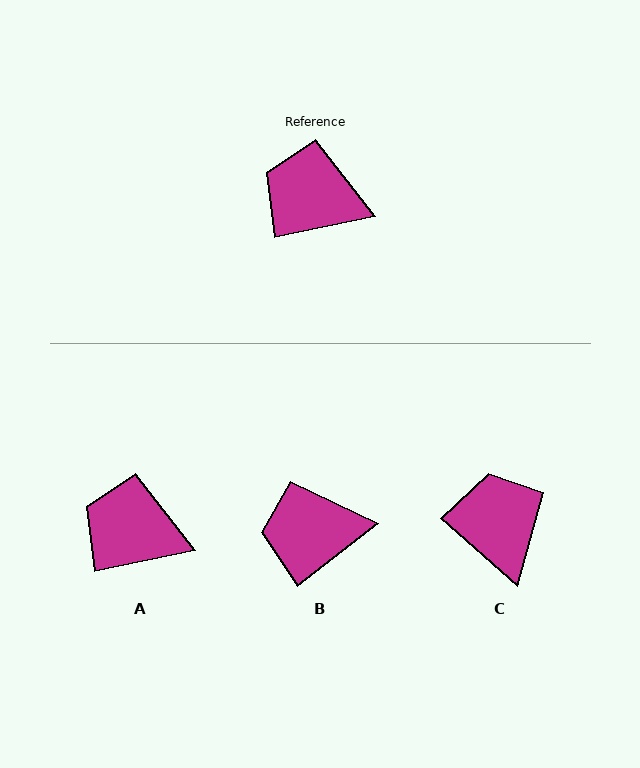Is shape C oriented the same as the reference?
No, it is off by about 54 degrees.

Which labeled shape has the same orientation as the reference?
A.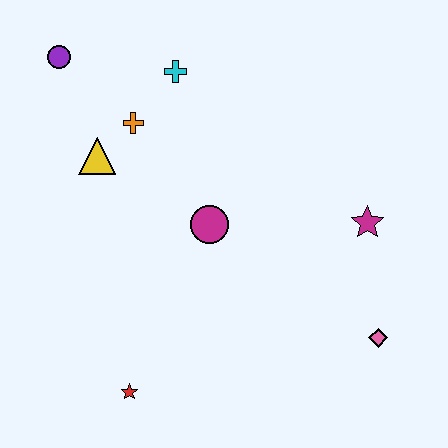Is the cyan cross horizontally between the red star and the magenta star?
Yes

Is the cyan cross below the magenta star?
No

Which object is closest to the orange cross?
The yellow triangle is closest to the orange cross.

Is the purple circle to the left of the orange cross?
Yes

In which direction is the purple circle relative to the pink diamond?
The purple circle is to the left of the pink diamond.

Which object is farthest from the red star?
The purple circle is farthest from the red star.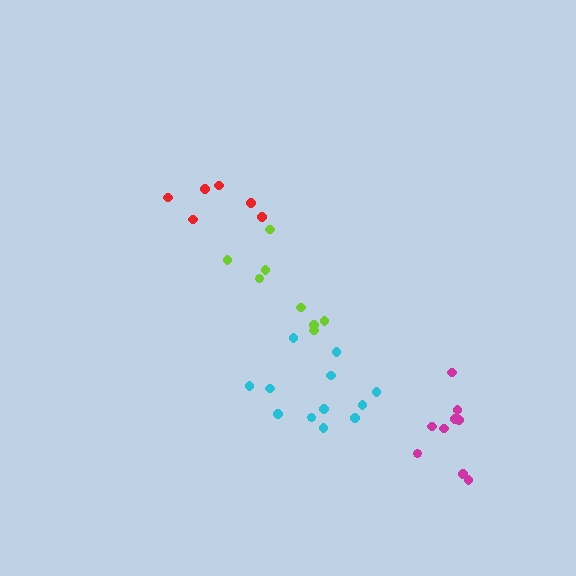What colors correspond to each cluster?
The clusters are colored: magenta, red, lime, cyan.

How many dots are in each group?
Group 1: 9 dots, Group 2: 6 dots, Group 3: 8 dots, Group 4: 12 dots (35 total).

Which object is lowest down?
The magenta cluster is bottommost.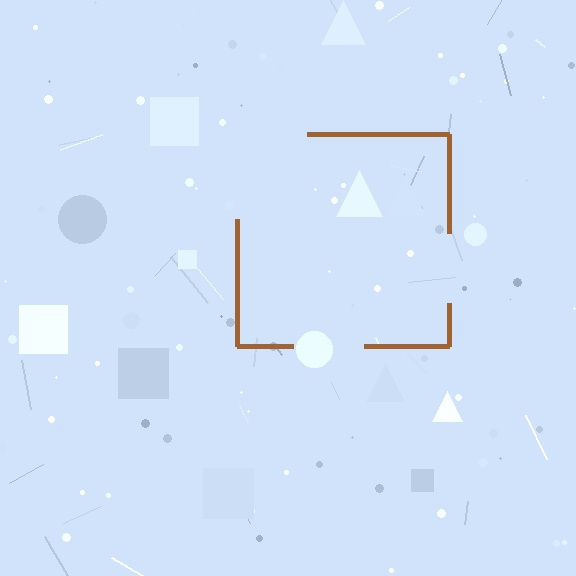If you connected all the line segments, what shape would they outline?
They would outline a square.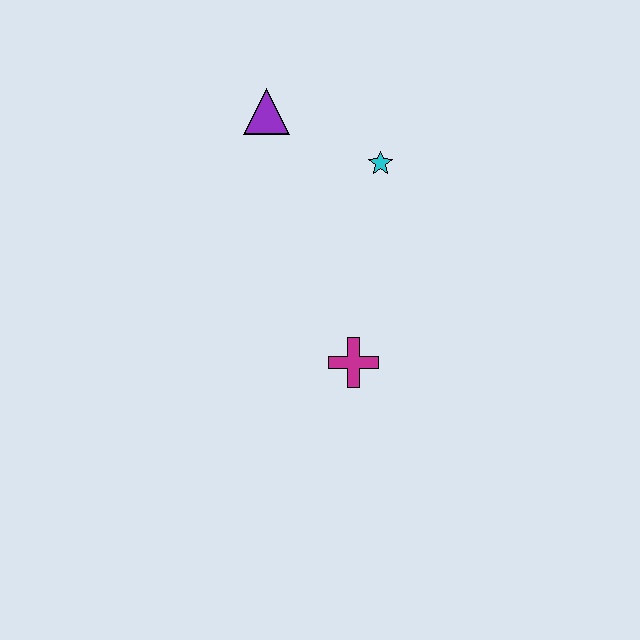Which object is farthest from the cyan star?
The magenta cross is farthest from the cyan star.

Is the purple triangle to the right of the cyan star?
No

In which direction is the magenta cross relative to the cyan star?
The magenta cross is below the cyan star.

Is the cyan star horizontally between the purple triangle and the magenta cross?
No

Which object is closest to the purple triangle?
The cyan star is closest to the purple triangle.